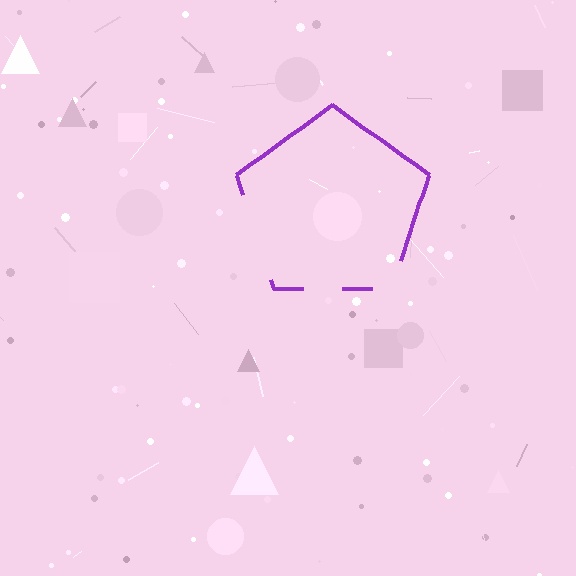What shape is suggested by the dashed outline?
The dashed outline suggests a pentagon.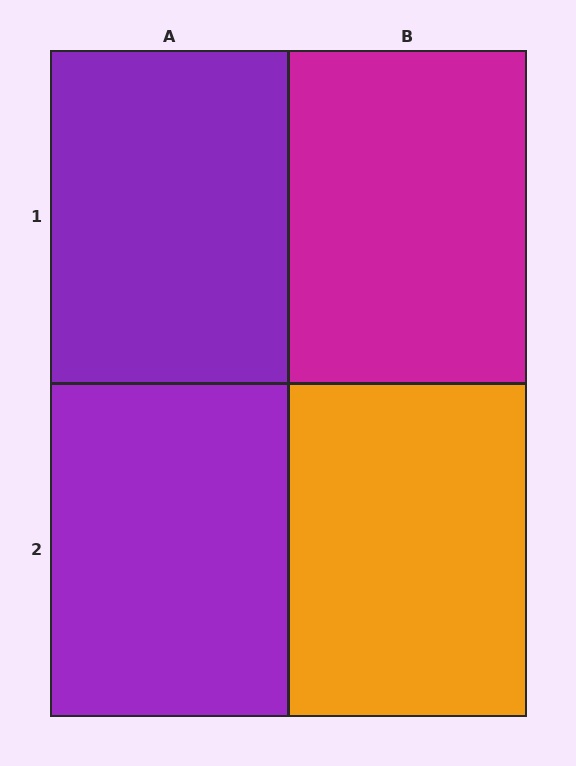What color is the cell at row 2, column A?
Purple.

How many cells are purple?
2 cells are purple.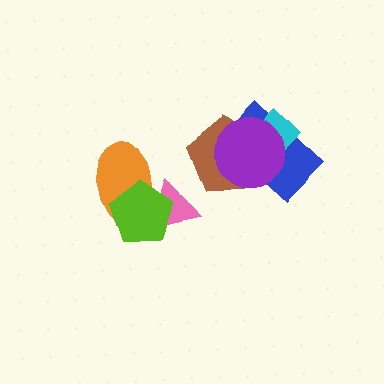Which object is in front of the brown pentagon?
The purple circle is in front of the brown pentagon.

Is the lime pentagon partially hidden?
No, no other shape covers it.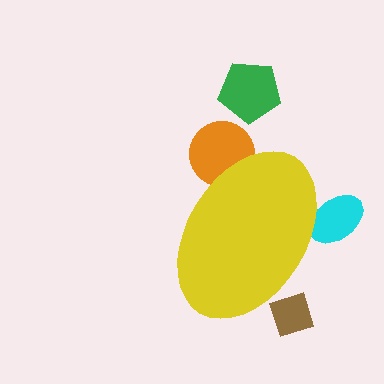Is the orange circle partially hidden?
Yes, the orange circle is partially hidden behind the yellow ellipse.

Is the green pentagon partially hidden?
No, the green pentagon is fully visible.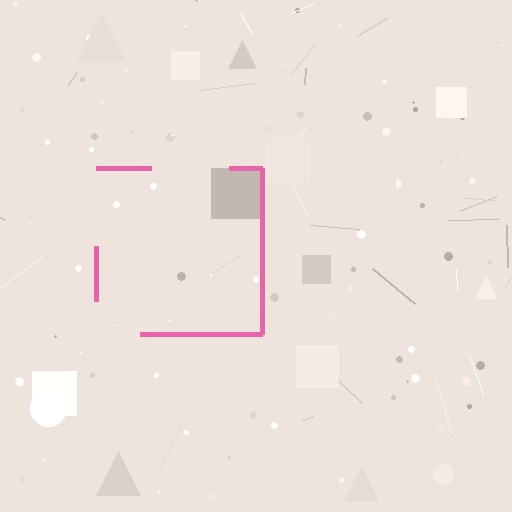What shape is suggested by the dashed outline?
The dashed outline suggests a square.